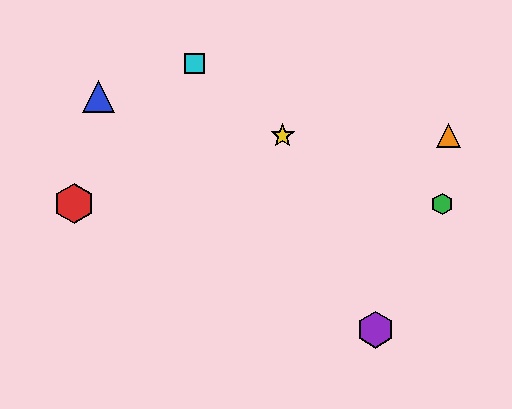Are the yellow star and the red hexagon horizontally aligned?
No, the yellow star is at y≈136 and the red hexagon is at y≈203.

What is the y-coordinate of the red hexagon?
The red hexagon is at y≈203.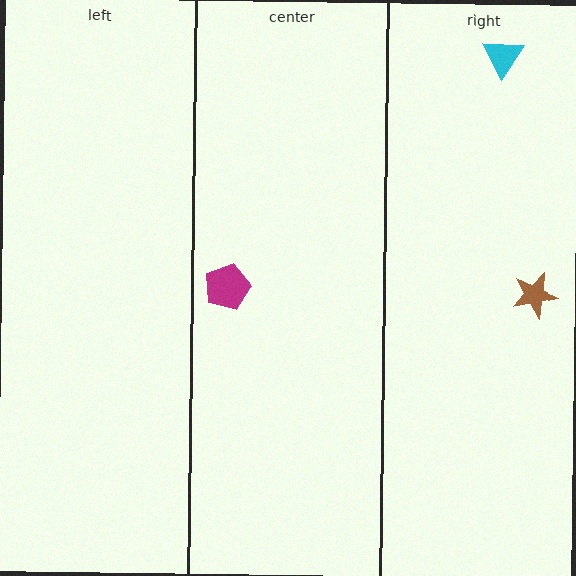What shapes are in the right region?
The brown star, the cyan triangle.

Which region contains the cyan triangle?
The right region.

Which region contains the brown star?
The right region.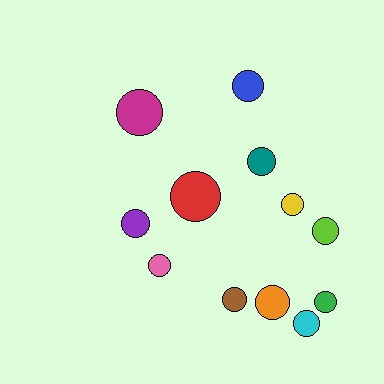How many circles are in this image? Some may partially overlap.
There are 12 circles.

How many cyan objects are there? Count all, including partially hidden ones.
There is 1 cyan object.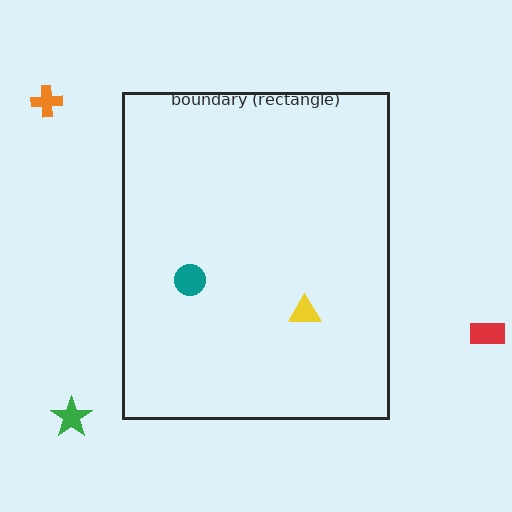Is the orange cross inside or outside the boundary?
Outside.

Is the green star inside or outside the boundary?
Outside.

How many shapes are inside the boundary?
2 inside, 3 outside.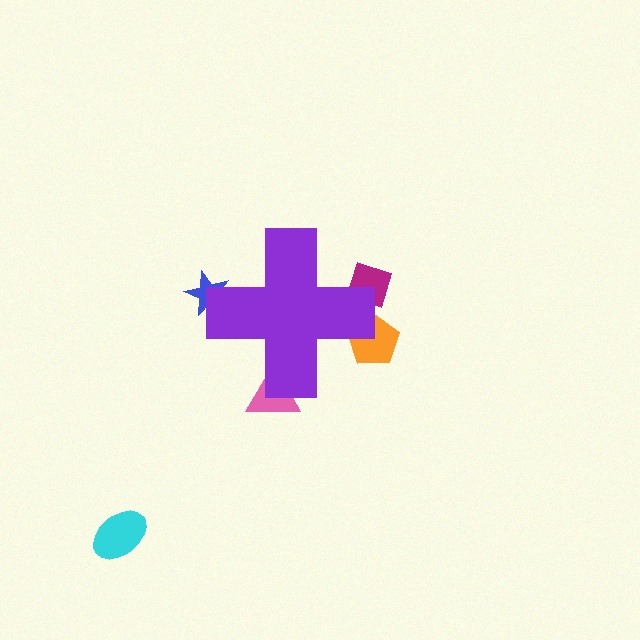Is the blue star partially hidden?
Yes, the blue star is partially hidden behind the purple cross.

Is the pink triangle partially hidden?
Yes, the pink triangle is partially hidden behind the purple cross.